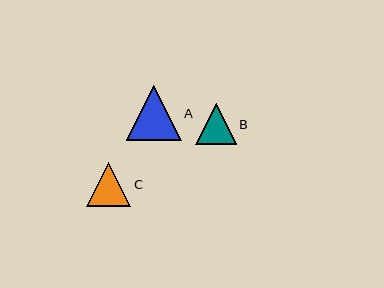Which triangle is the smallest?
Triangle B is the smallest with a size of approximately 41 pixels.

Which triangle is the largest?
Triangle A is the largest with a size of approximately 55 pixels.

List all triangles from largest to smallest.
From largest to smallest: A, C, B.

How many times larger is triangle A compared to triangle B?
Triangle A is approximately 1.4 times the size of triangle B.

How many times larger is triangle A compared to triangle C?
Triangle A is approximately 1.3 times the size of triangle C.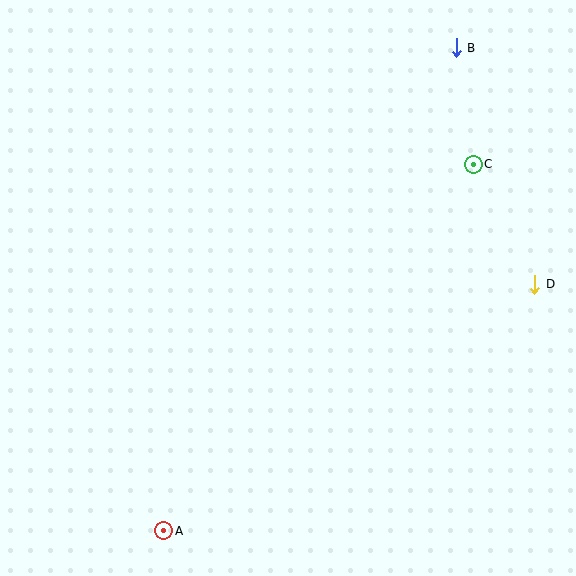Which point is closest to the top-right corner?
Point B is closest to the top-right corner.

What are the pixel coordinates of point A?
Point A is at (164, 531).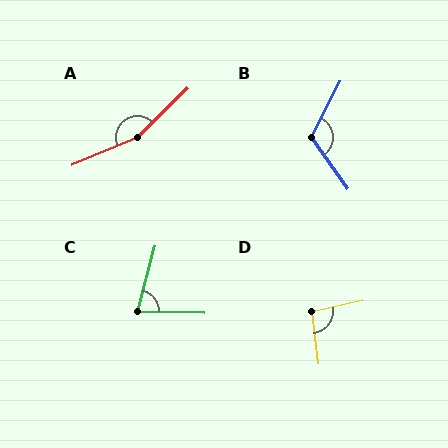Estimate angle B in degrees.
Approximately 118 degrees.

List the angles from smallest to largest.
C (77°), D (95°), B (118°), A (158°).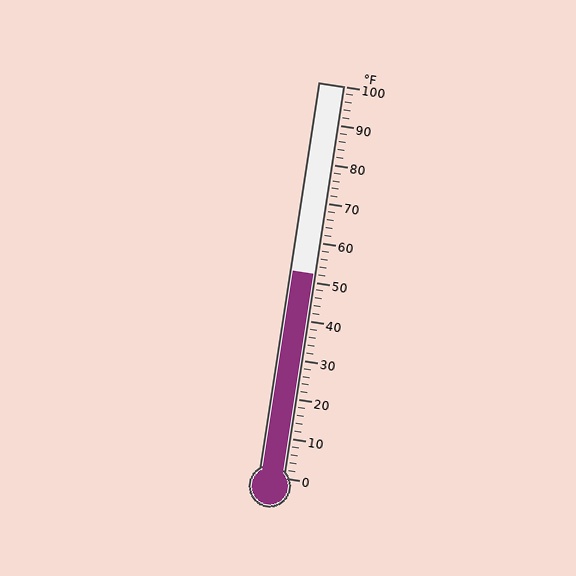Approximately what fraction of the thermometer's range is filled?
The thermometer is filled to approximately 50% of its range.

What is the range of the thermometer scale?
The thermometer scale ranges from 0°F to 100°F.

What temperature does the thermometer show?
The thermometer shows approximately 52°F.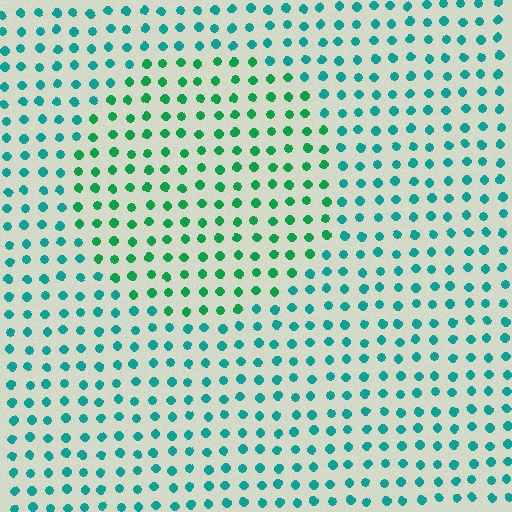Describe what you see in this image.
The image is filled with small teal elements in a uniform arrangement. A circle-shaped region is visible where the elements are tinted to a slightly different hue, forming a subtle color boundary.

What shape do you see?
I see a circle.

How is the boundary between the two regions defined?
The boundary is defined purely by a slight shift in hue (about 32 degrees). Spacing, size, and orientation are identical on both sides.